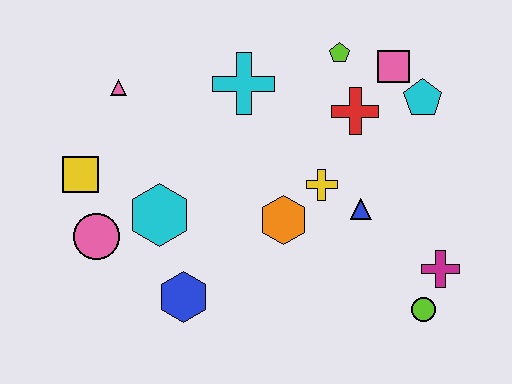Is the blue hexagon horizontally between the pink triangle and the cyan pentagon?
Yes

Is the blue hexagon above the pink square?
No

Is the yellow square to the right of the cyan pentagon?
No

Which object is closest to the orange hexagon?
The yellow cross is closest to the orange hexagon.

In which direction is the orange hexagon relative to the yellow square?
The orange hexagon is to the right of the yellow square.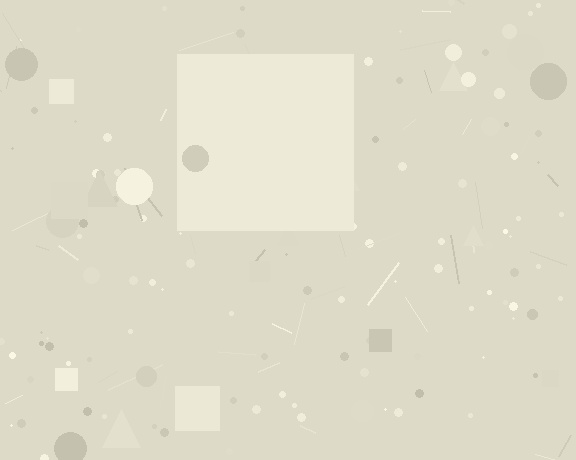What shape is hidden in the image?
A square is hidden in the image.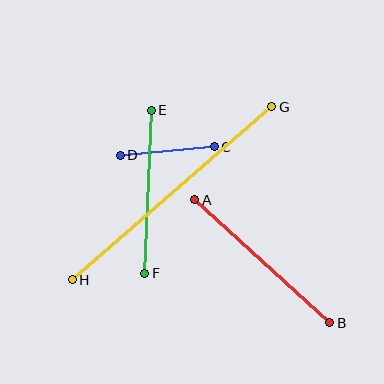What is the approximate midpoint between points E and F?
The midpoint is at approximately (148, 192) pixels.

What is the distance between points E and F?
The distance is approximately 163 pixels.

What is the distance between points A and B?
The distance is approximately 182 pixels.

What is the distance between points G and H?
The distance is approximately 264 pixels.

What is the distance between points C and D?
The distance is approximately 94 pixels.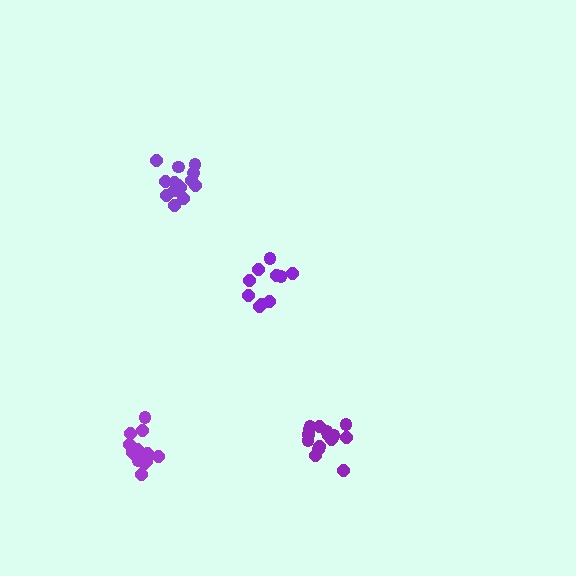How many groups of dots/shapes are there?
There are 4 groups.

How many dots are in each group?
Group 1: 14 dots, Group 2: 10 dots, Group 3: 16 dots, Group 4: 13 dots (53 total).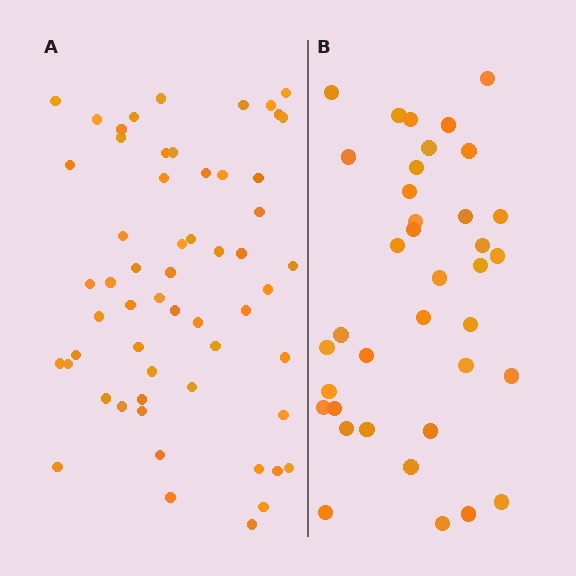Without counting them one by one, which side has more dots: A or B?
Region A (the left region) has more dots.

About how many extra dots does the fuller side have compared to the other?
Region A has approximately 20 more dots than region B.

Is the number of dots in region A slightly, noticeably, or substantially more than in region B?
Region A has substantially more. The ratio is roughly 1.5 to 1.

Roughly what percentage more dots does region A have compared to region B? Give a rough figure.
About 55% more.